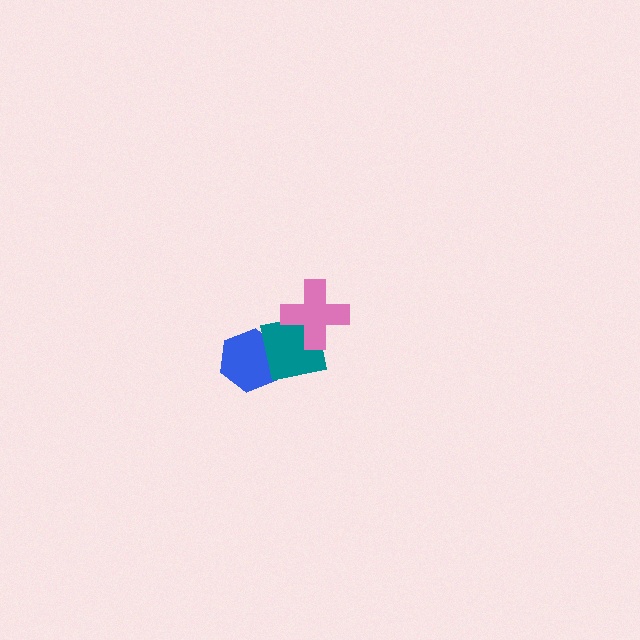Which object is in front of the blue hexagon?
The teal square is in front of the blue hexagon.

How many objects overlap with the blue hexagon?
1 object overlaps with the blue hexagon.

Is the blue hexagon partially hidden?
Yes, it is partially covered by another shape.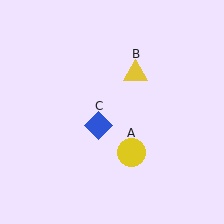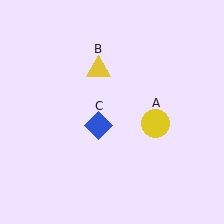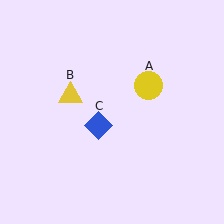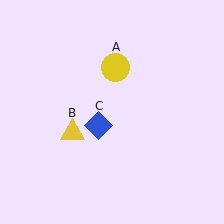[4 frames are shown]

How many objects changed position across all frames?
2 objects changed position: yellow circle (object A), yellow triangle (object B).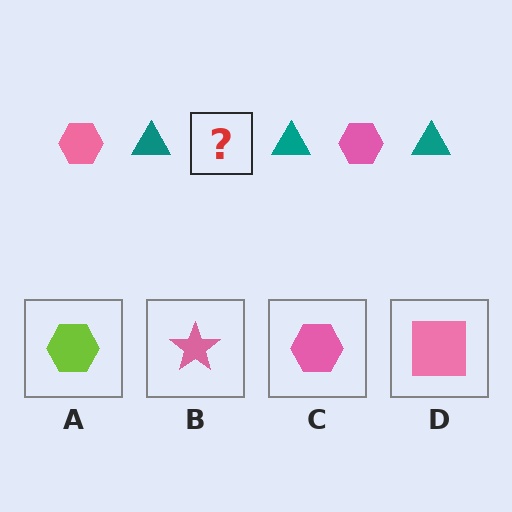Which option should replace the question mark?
Option C.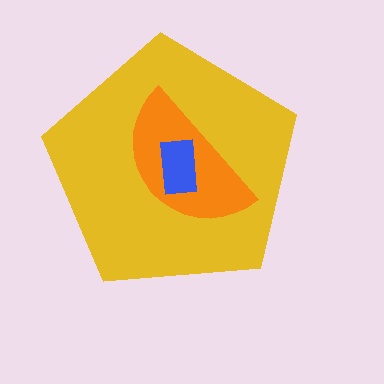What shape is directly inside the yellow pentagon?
The orange semicircle.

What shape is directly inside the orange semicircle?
The blue rectangle.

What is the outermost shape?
The yellow pentagon.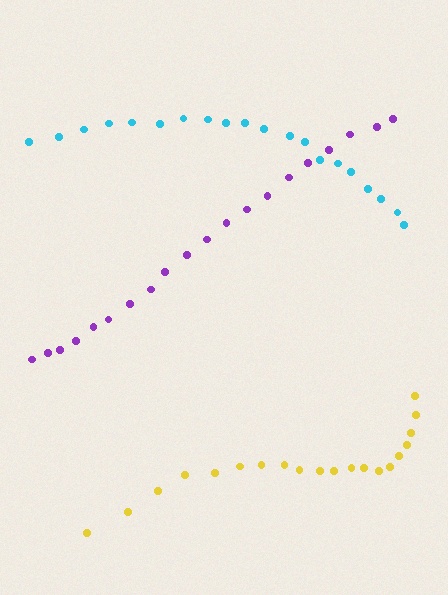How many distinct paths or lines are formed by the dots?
There are 3 distinct paths.